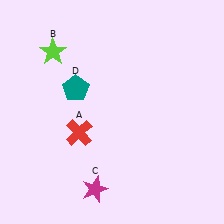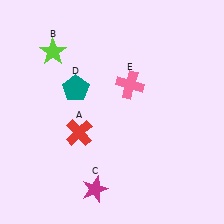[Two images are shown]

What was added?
A pink cross (E) was added in Image 2.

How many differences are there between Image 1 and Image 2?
There is 1 difference between the two images.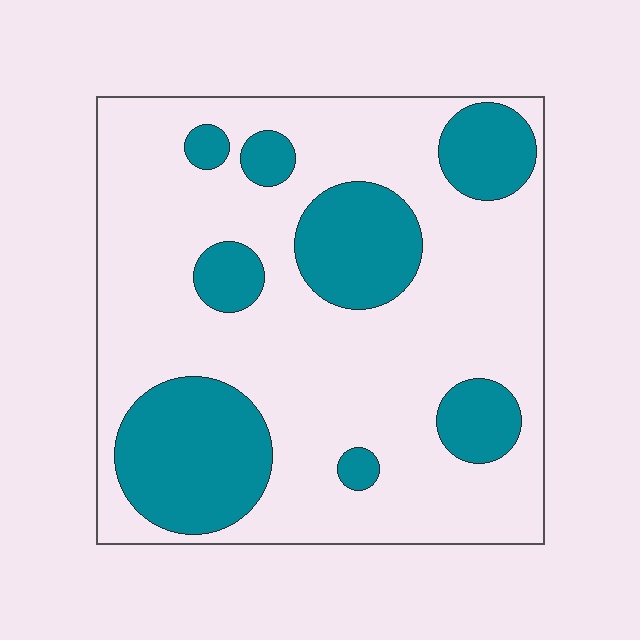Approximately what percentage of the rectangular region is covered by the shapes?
Approximately 30%.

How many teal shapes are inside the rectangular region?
8.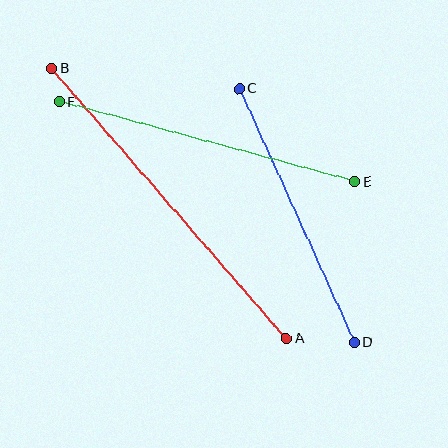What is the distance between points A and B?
The distance is approximately 357 pixels.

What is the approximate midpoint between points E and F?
The midpoint is at approximately (207, 142) pixels.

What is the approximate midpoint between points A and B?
The midpoint is at approximately (169, 203) pixels.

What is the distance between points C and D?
The distance is approximately 278 pixels.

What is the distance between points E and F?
The distance is approximately 306 pixels.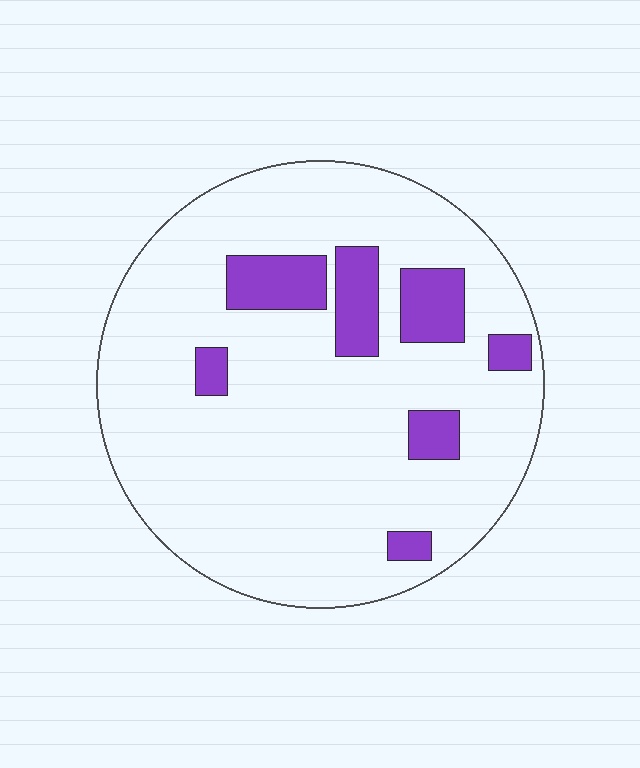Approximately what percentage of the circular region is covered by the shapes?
Approximately 15%.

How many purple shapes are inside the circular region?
7.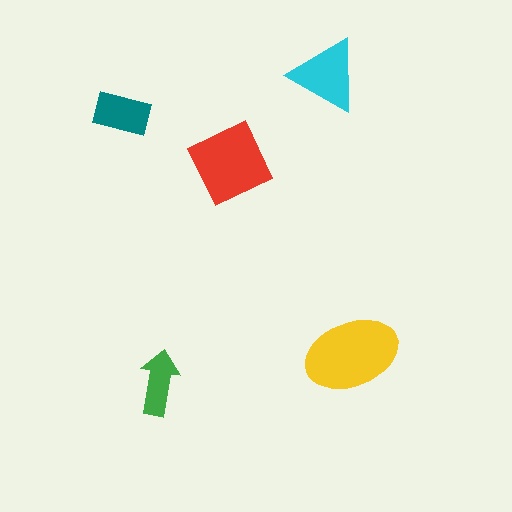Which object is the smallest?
The green arrow.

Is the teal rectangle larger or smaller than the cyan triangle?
Smaller.